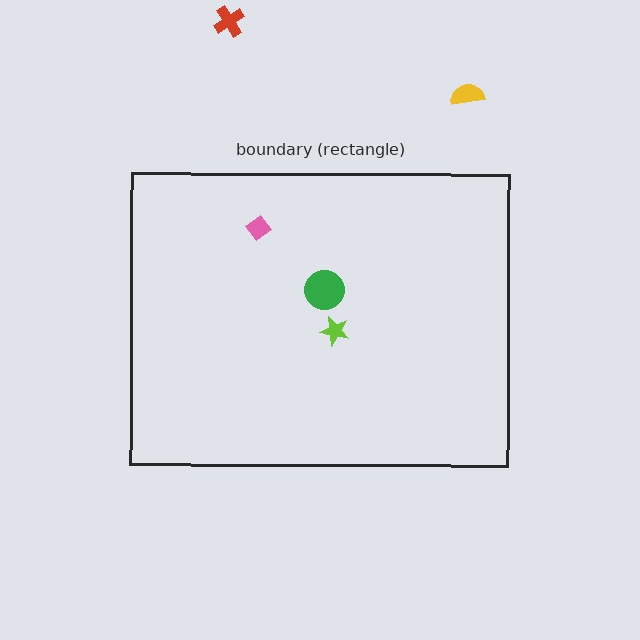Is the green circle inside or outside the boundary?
Inside.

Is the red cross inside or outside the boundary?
Outside.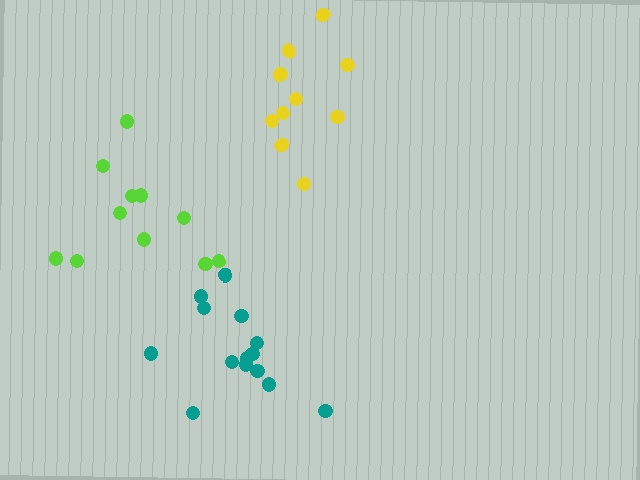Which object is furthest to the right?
The yellow cluster is rightmost.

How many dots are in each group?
Group 1: 10 dots, Group 2: 14 dots, Group 3: 11 dots (35 total).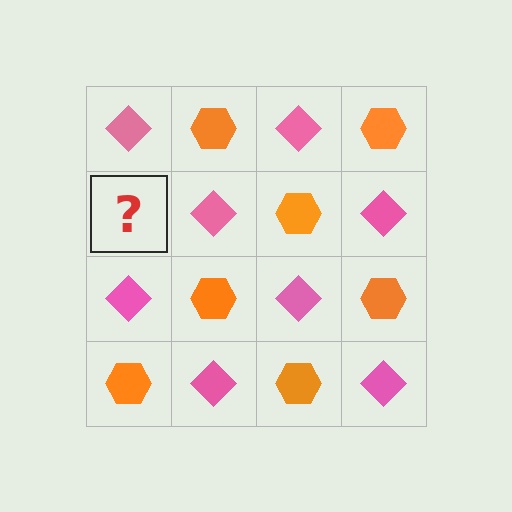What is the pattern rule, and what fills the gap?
The rule is that it alternates pink diamond and orange hexagon in a checkerboard pattern. The gap should be filled with an orange hexagon.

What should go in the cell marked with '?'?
The missing cell should contain an orange hexagon.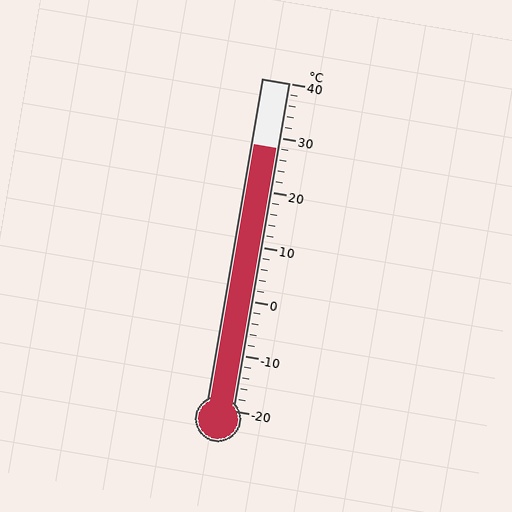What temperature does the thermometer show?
The thermometer shows approximately 28°C.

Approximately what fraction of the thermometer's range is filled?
The thermometer is filled to approximately 80% of its range.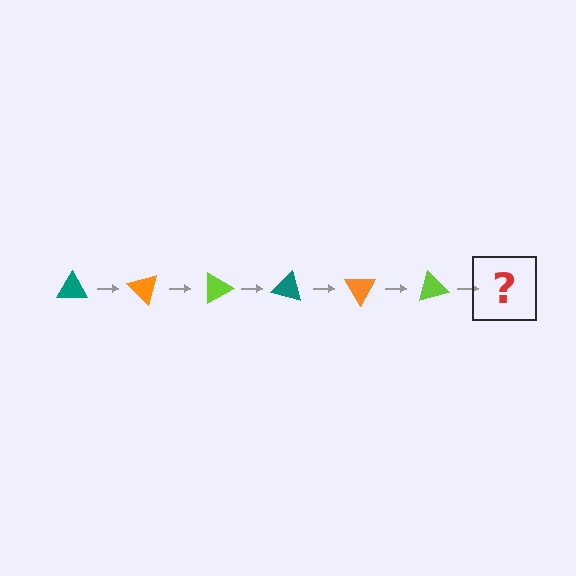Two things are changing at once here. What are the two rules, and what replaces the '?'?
The two rules are that it rotates 45 degrees each step and the color cycles through teal, orange, and lime. The '?' should be a teal triangle, rotated 270 degrees from the start.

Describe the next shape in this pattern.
It should be a teal triangle, rotated 270 degrees from the start.